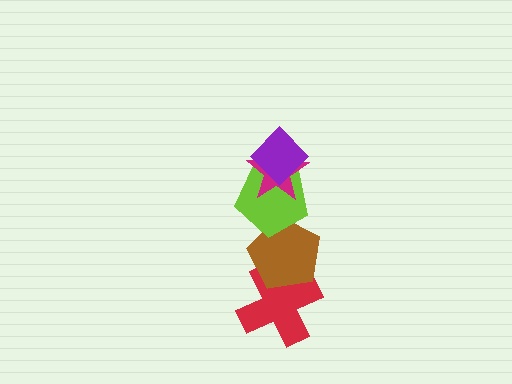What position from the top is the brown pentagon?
The brown pentagon is 4th from the top.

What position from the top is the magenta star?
The magenta star is 2nd from the top.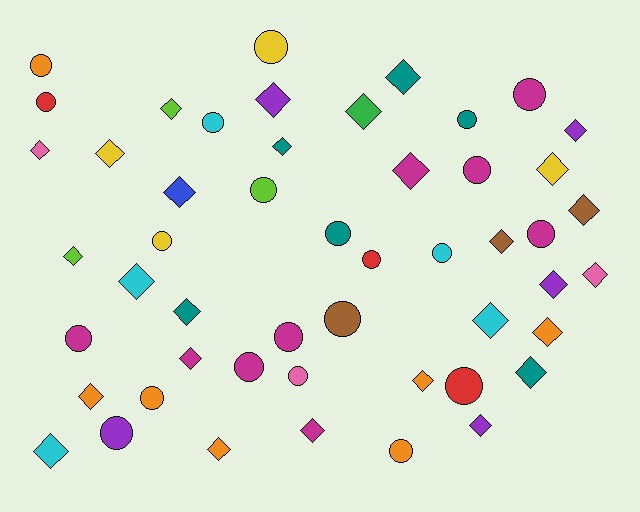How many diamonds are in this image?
There are 28 diamonds.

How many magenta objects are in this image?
There are 9 magenta objects.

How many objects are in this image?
There are 50 objects.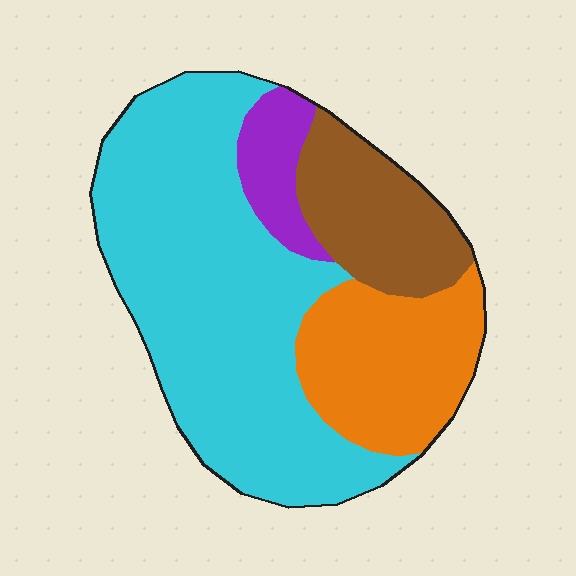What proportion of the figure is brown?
Brown covers about 15% of the figure.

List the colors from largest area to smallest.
From largest to smallest: cyan, orange, brown, purple.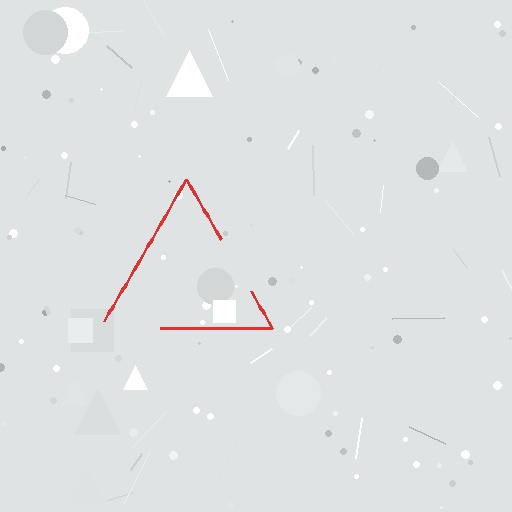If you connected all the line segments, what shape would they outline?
They would outline a triangle.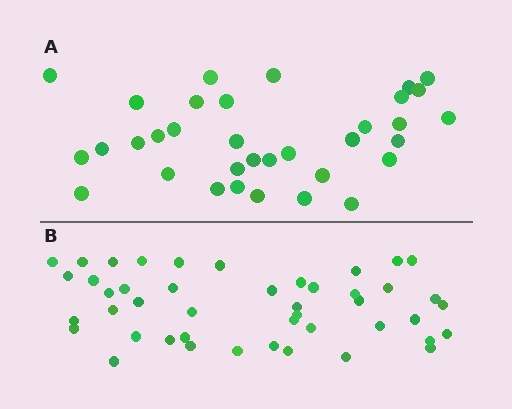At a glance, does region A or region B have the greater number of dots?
Region B (the bottom region) has more dots.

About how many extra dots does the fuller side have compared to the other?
Region B has roughly 12 or so more dots than region A.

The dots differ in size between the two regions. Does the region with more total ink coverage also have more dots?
No. Region A has more total ink coverage because its dots are larger, but region B actually contains more individual dots. Total area can be misleading — the number of items is what matters here.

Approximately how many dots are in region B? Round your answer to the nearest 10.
About 40 dots. (The exact count is 45, which rounds to 40.)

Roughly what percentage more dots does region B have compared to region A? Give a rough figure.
About 30% more.